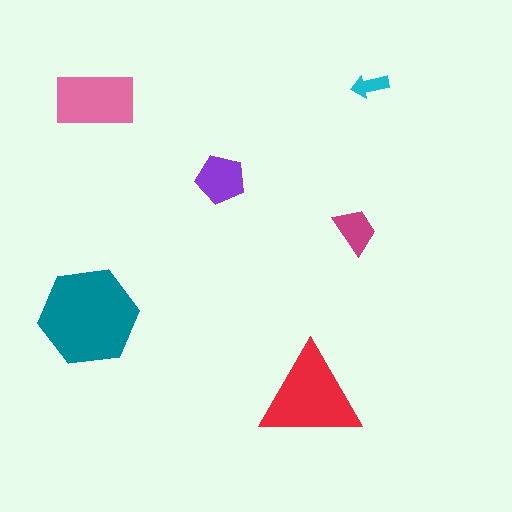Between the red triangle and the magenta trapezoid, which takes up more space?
The red triangle.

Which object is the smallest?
The cyan arrow.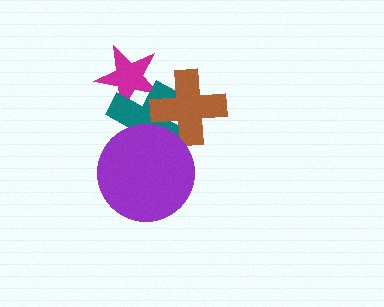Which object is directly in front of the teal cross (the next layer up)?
The brown cross is directly in front of the teal cross.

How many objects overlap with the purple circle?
2 objects overlap with the purple circle.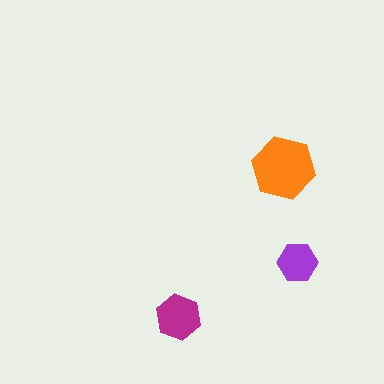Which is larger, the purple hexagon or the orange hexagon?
The orange one.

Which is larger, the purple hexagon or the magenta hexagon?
The magenta one.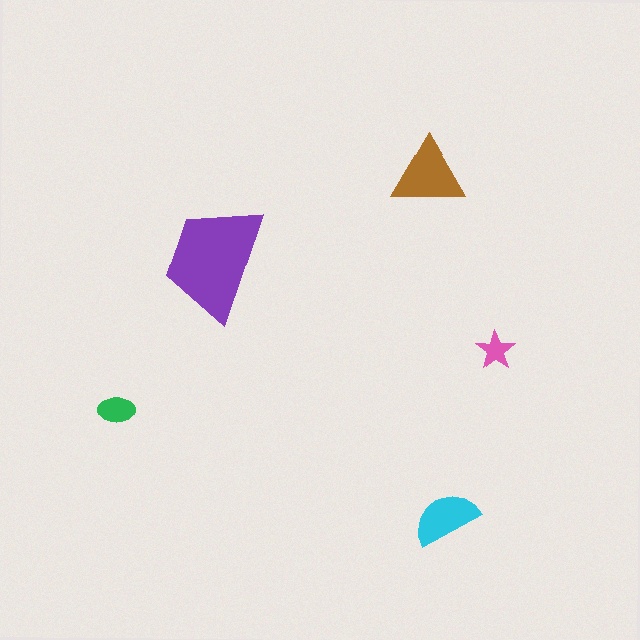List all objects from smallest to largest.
The pink star, the green ellipse, the cyan semicircle, the brown triangle, the purple trapezoid.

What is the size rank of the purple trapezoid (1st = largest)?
1st.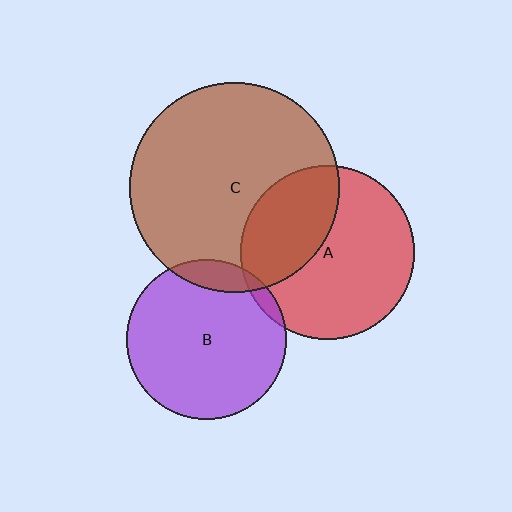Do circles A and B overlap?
Yes.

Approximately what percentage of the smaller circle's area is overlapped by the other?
Approximately 5%.